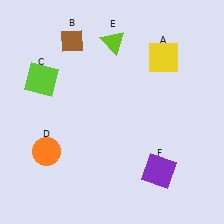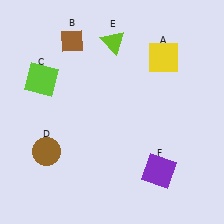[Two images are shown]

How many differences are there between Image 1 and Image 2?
There is 1 difference between the two images.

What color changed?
The circle (D) changed from orange in Image 1 to brown in Image 2.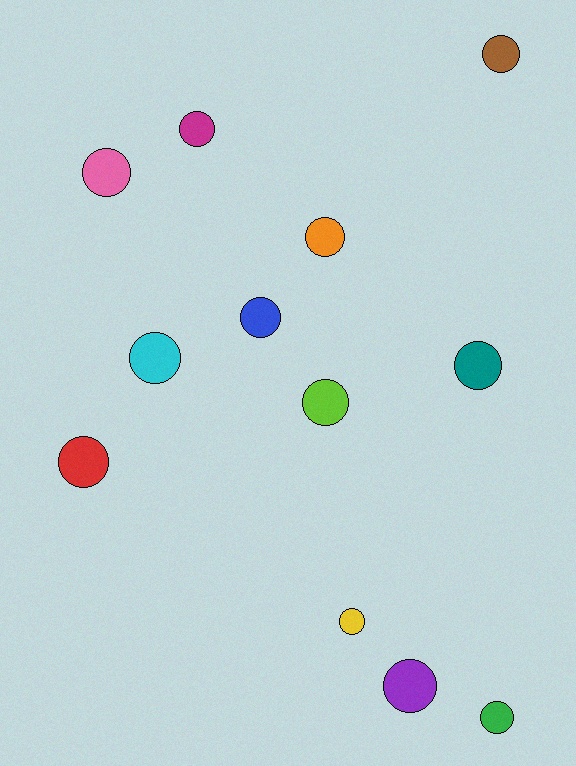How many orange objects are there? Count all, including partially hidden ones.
There is 1 orange object.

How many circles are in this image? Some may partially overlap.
There are 12 circles.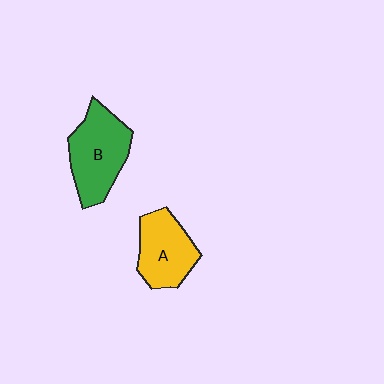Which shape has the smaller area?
Shape A (yellow).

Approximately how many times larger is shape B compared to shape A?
Approximately 1.2 times.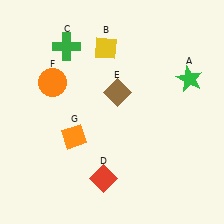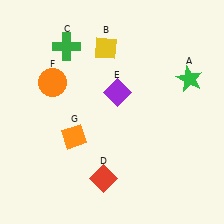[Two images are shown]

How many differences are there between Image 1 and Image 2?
There is 1 difference between the two images.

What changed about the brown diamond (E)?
In Image 1, E is brown. In Image 2, it changed to purple.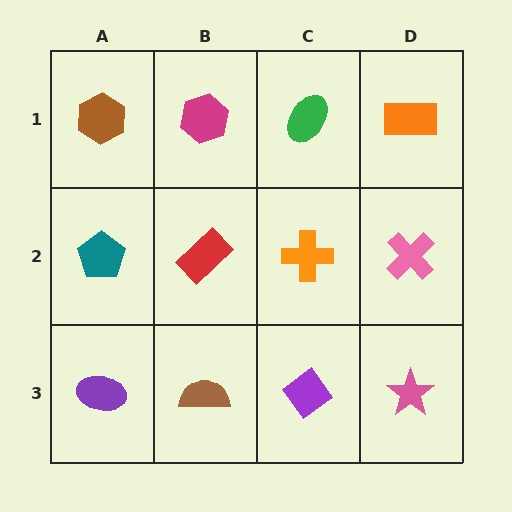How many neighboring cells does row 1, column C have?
3.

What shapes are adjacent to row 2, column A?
A brown hexagon (row 1, column A), a purple ellipse (row 3, column A), a red rectangle (row 2, column B).